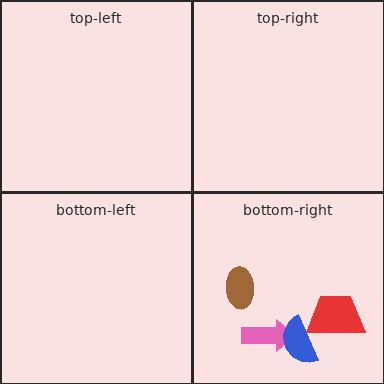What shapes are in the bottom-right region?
The red trapezoid, the pink arrow, the blue semicircle, the brown ellipse.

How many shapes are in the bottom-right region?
4.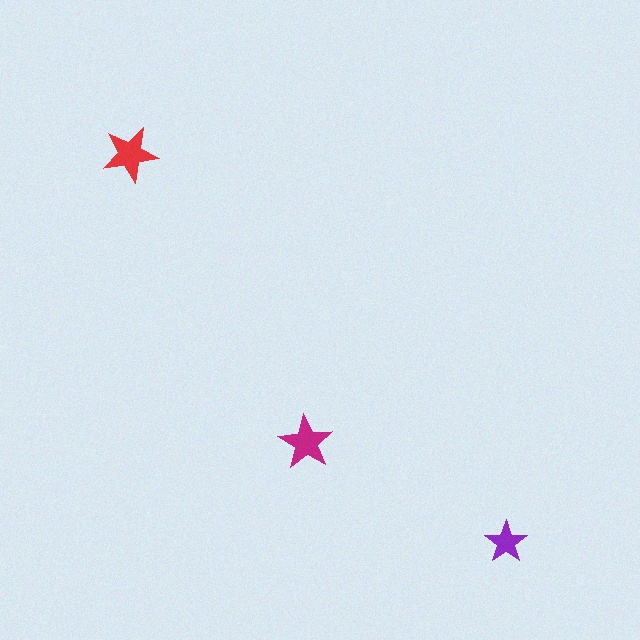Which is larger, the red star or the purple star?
The red one.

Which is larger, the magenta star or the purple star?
The magenta one.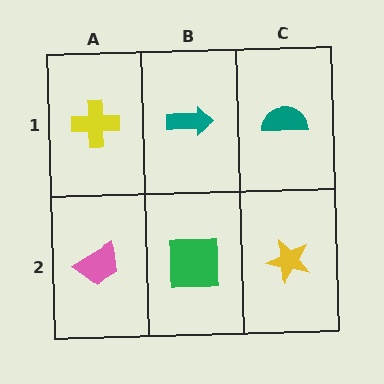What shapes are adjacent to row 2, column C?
A teal semicircle (row 1, column C), a green square (row 2, column B).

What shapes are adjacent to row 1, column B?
A green square (row 2, column B), a yellow cross (row 1, column A), a teal semicircle (row 1, column C).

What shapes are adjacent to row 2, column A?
A yellow cross (row 1, column A), a green square (row 2, column B).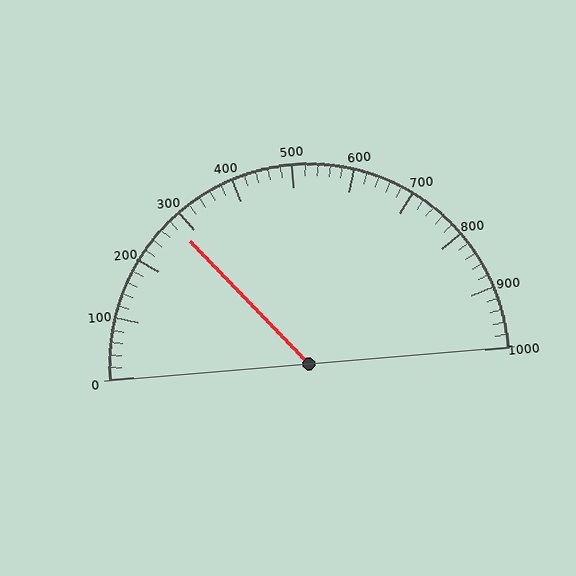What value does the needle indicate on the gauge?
The needle indicates approximately 280.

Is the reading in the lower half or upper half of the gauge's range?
The reading is in the lower half of the range (0 to 1000).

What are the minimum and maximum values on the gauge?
The gauge ranges from 0 to 1000.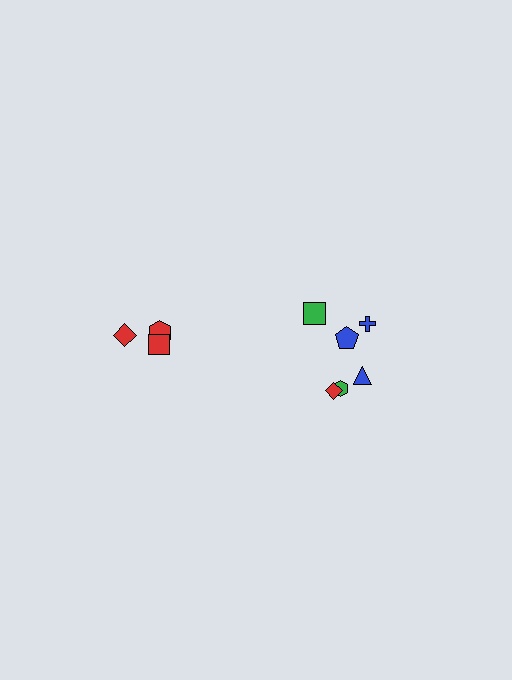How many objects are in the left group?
There are 3 objects.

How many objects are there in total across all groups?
There are 9 objects.